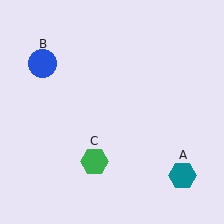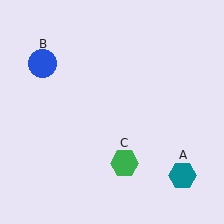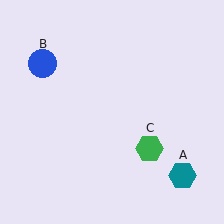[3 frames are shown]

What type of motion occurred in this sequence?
The green hexagon (object C) rotated counterclockwise around the center of the scene.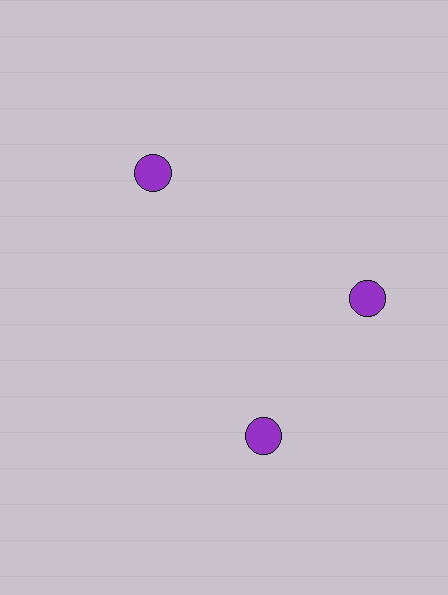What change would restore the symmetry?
The symmetry would be restored by rotating it back into even spacing with its neighbors so that all 3 circles sit at equal angles and equal distance from the center.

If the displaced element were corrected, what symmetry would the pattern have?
It would have 3-fold rotational symmetry — the pattern would map onto itself every 120 degrees.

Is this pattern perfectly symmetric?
No. The 3 purple circles are arranged in a ring, but one element near the 7 o'clock position is rotated out of alignment along the ring, breaking the 3-fold rotational symmetry.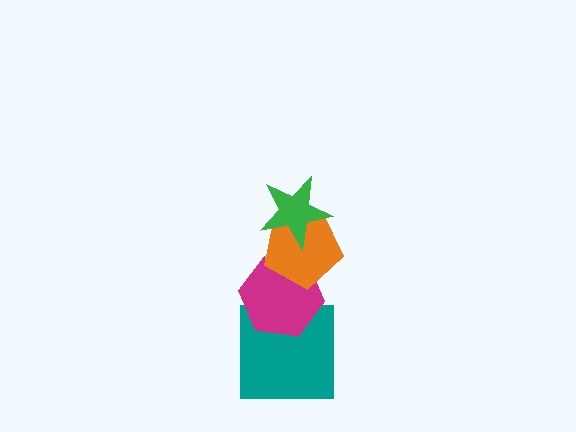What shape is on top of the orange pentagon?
The green star is on top of the orange pentagon.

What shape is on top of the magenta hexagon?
The orange pentagon is on top of the magenta hexagon.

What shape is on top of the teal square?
The magenta hexagon is on top of the teal square.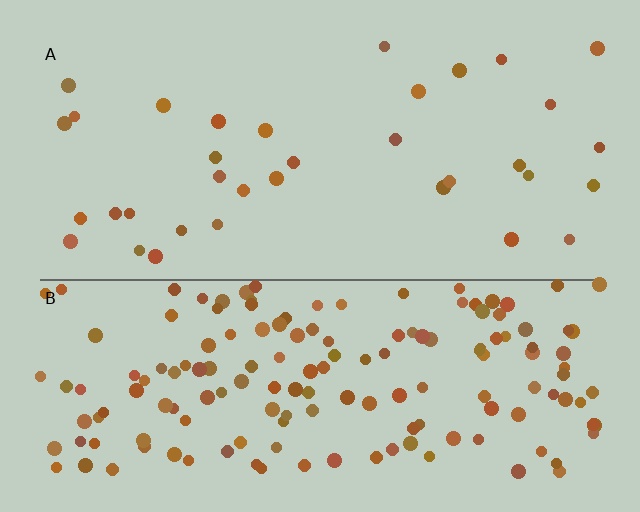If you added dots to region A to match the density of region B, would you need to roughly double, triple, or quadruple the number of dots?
Approximately quadruple.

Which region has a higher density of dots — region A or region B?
B (the bottom).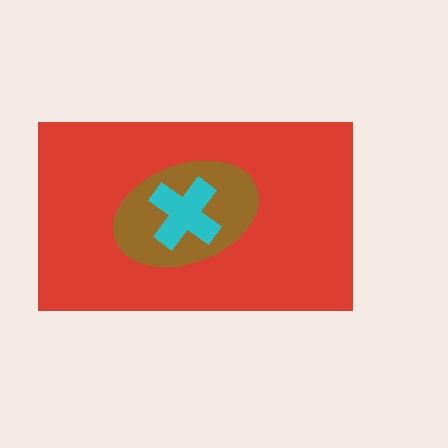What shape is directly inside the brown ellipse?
The cyan cross.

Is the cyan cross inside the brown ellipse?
Yes.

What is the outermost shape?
The red rectangle.